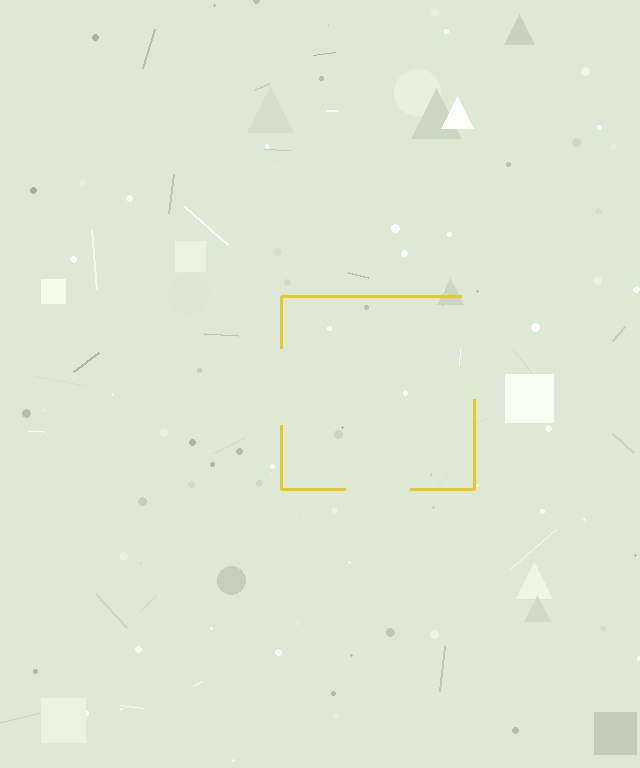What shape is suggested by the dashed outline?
The dashed outline suggests a square.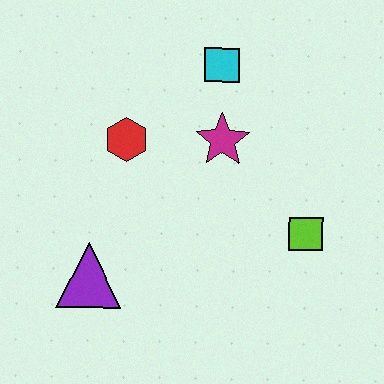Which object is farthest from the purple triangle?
The cyan square is farthest from the purple triangle.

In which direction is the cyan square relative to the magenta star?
The cyan square is above the magenta star.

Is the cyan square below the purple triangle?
No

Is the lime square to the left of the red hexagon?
No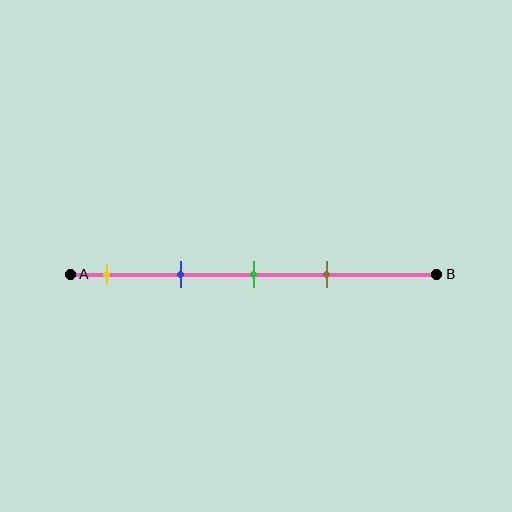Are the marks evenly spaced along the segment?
Yes, the marks are approximately evenly spaced.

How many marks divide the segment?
There are 4 marks dividing the segment.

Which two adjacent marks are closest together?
The green and brown marks are the closest adjacent pair.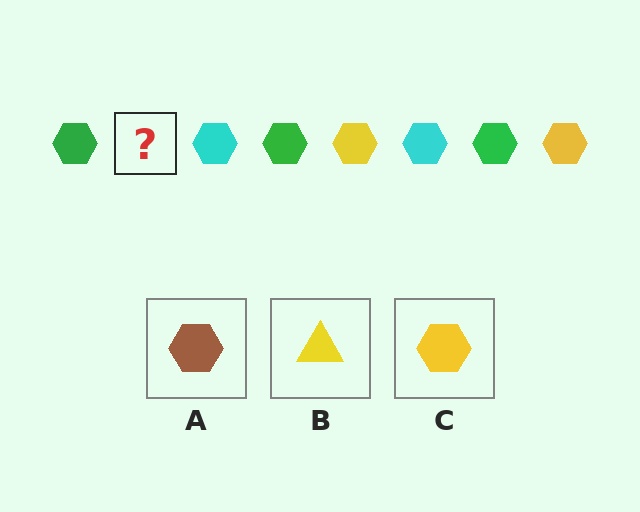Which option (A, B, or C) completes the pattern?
C.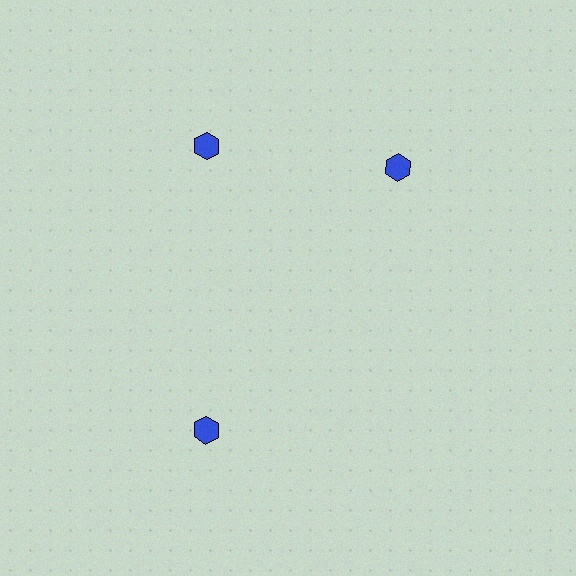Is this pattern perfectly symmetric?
No. The 3 blue hexagons are arranged in a ring, but one element near the 3 o'clock position is rotated out of alignment along the ring, breaking the 3-fold rotational symmetry.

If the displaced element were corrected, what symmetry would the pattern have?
It would have 3-fold rotational symmetry — the pattern would map onto itself every 120 degrees.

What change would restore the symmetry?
The symmetry would be restored by rotating it back into even spacing with its neighbors so that all 3 hexagons sit at equal angles and equal distance from the center.